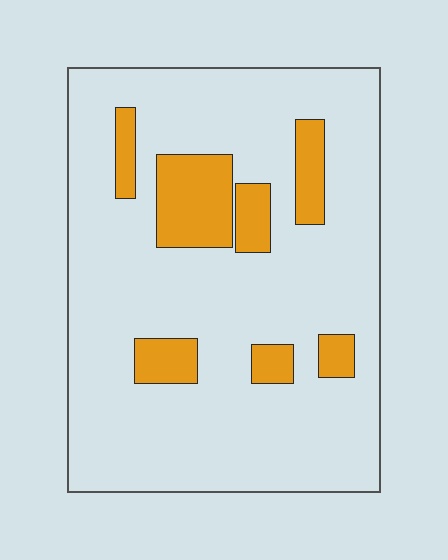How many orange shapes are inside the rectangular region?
7.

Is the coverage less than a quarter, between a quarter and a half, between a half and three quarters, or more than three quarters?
Less than a quarter.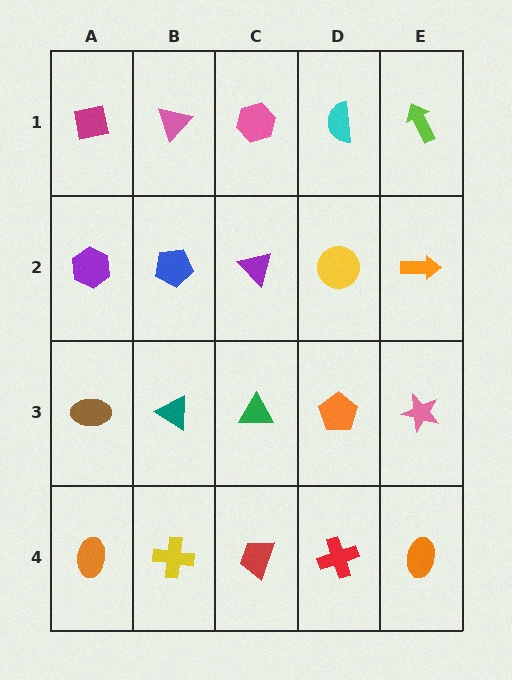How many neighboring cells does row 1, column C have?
3.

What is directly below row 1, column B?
A blue pentagon.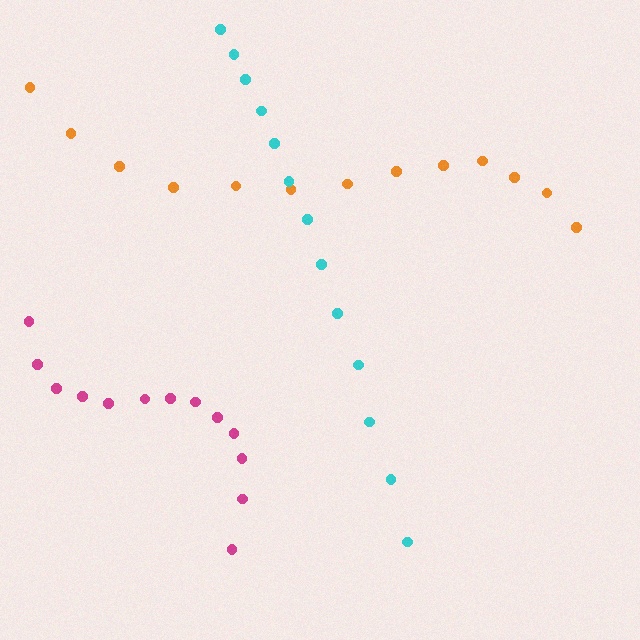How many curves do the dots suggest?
There are 3 distinct paths.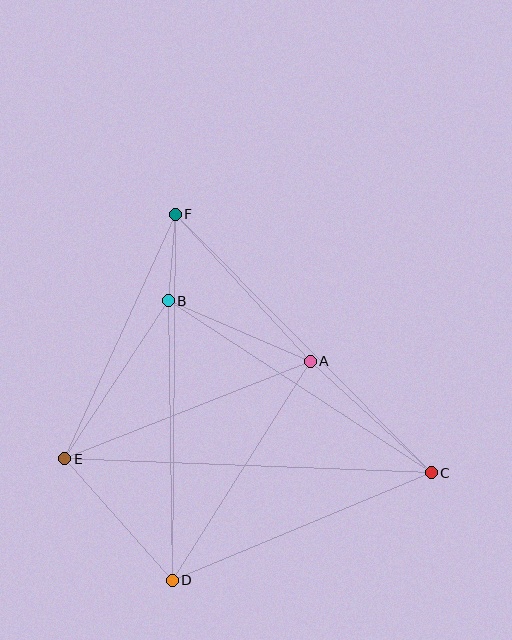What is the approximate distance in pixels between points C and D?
The distance between C and D is approximately 281 pixels.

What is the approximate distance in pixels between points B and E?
The distance between B and E is approximately 189 pixels.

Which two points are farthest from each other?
Points C and E are farthest from each other.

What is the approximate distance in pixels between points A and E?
The distance between A and E is approximately 264 pixels.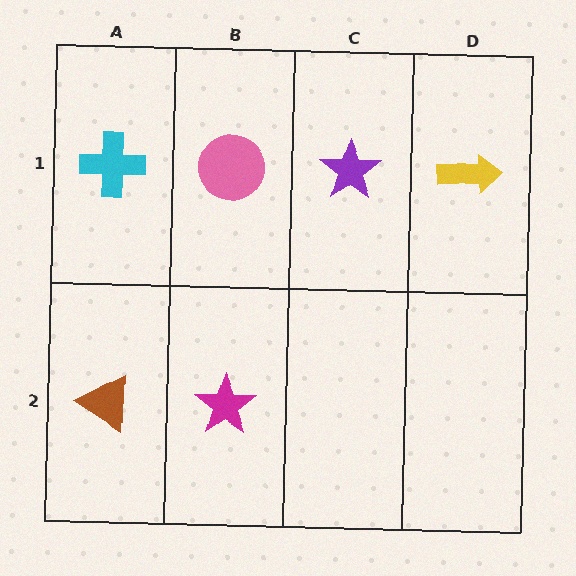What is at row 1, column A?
A cyan cross.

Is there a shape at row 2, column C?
No, that cell is empty.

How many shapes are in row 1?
4 shapes.